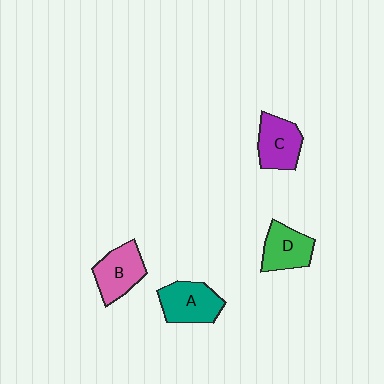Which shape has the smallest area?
Shape D (green).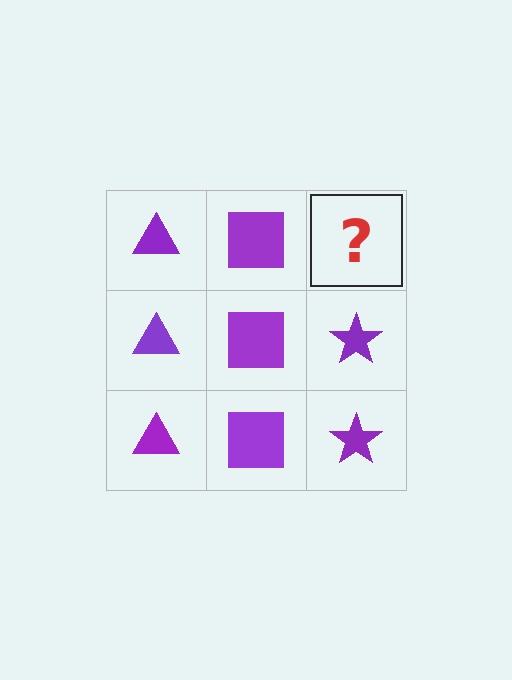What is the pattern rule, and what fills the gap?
The rule is that each column has a consistent shape. The gap should be filled with a purple star.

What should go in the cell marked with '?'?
The missing cell should contain a purple star.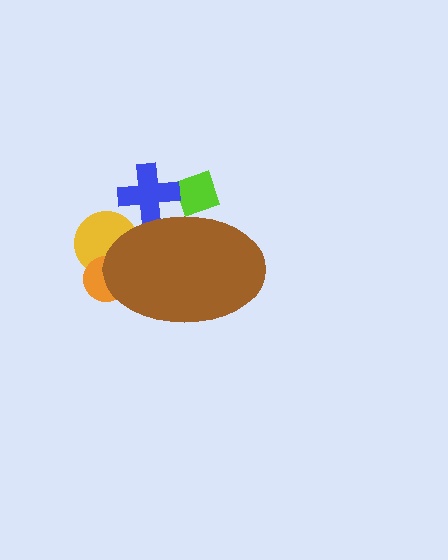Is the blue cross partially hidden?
Yes, the blue cross is partially hidden behind the brown ellipse.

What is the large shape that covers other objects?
A brown ellipse.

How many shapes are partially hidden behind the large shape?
4 shapes are partially hidden.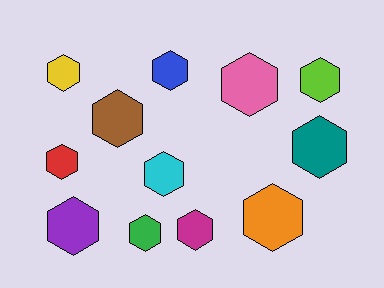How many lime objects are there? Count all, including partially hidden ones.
There is 1 lime object.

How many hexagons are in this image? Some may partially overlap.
There are 12 hexagons.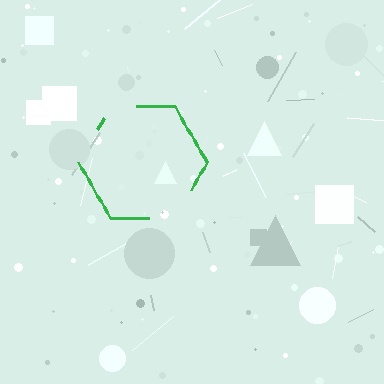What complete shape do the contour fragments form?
The contour fragments form a hexagon.